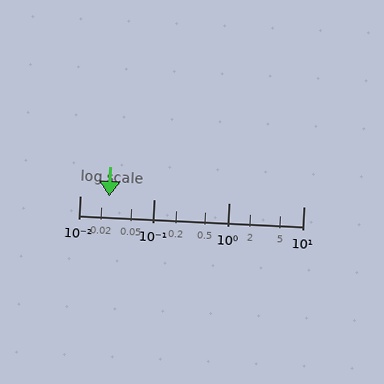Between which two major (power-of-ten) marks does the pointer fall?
The pointer is between 0.01 and 0.1.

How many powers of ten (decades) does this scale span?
The scale spans 3 decades, from 0.01 to 10.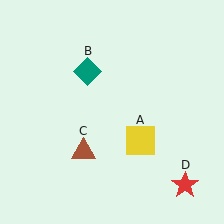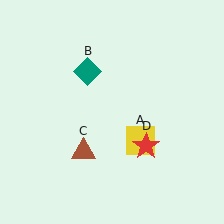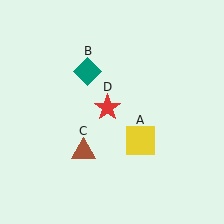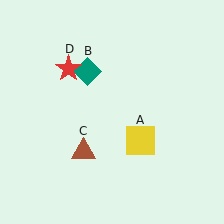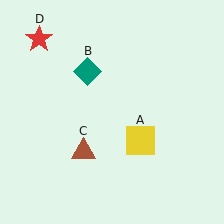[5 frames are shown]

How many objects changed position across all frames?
1 object changed position: red star (object D).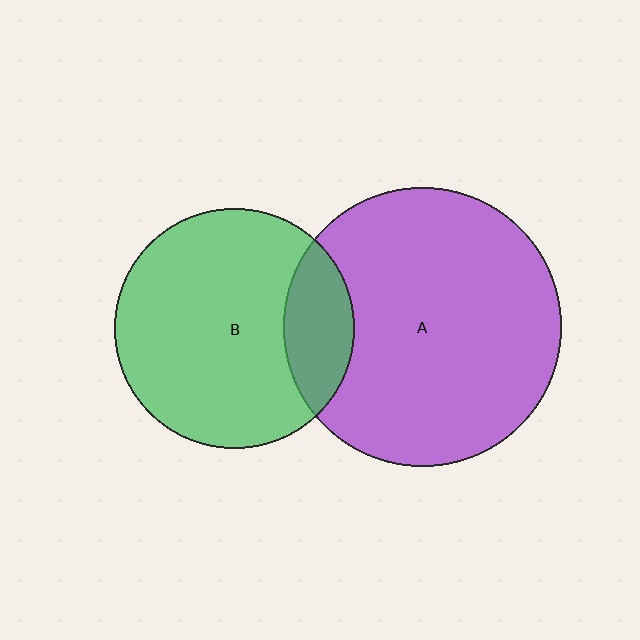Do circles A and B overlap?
Yes.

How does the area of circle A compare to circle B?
Approximately 1.3 times.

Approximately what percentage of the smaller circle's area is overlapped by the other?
Approximately 20%.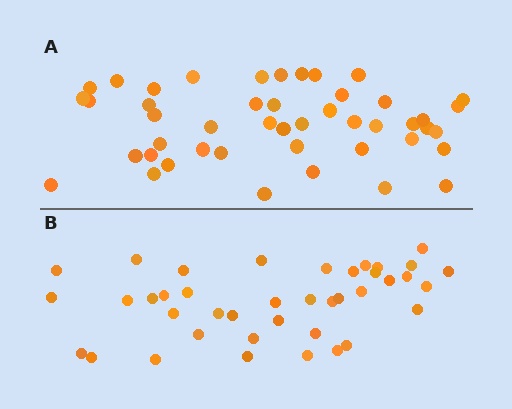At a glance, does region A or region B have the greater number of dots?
Region A (the top region) has more dots.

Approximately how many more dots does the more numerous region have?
Region A has about 6 more dots than region B.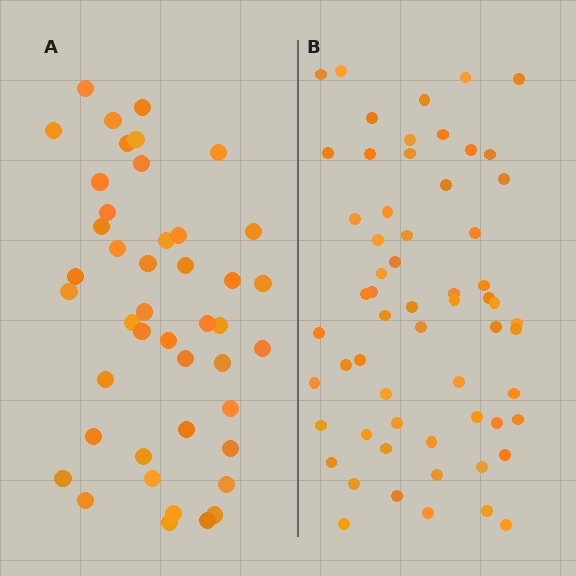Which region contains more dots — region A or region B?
Region B (the right region) has more dots.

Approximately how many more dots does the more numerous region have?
Region B has approximately 15 more dots than region A.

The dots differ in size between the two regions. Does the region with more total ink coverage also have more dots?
No. Region A has more total ink coverage because its dots are larger, but region B actually contains more individual dots. Total area can be misleading — the number of items is what matters here.